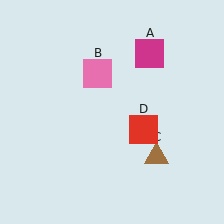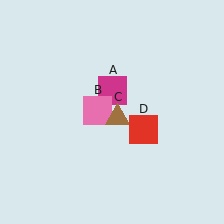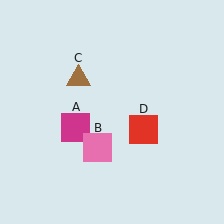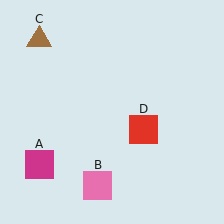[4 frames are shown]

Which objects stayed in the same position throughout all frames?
Red square (object D) remained stationary.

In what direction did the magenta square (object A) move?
The magenta square (object A) moved down and to the left.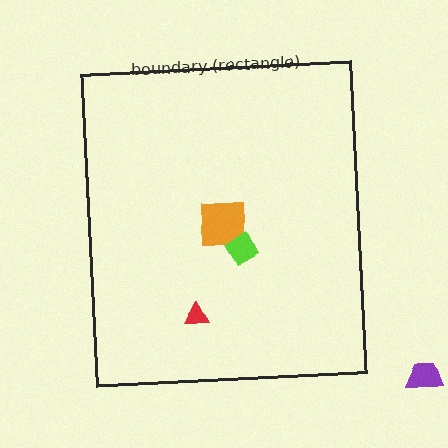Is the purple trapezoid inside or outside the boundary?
Outside.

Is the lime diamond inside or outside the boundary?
Inside.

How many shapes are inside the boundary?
3 inside, 1 outside.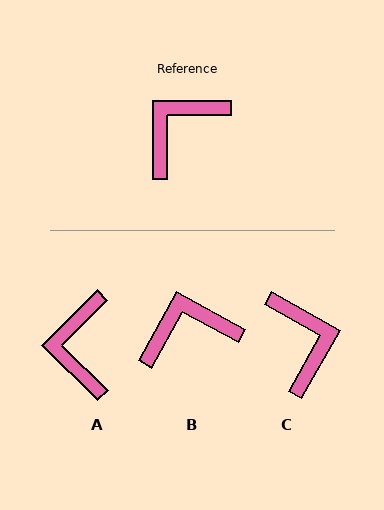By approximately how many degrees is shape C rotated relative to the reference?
Approximately 119 degrees clockwise.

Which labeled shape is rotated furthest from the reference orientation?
C, about 119 degrees away.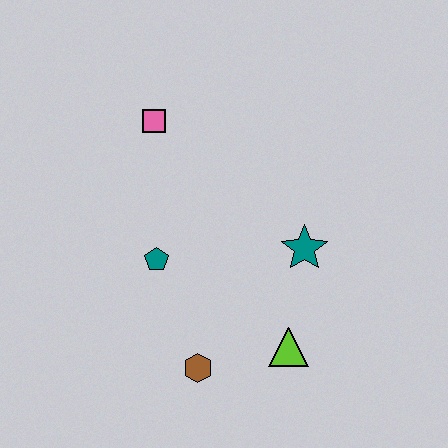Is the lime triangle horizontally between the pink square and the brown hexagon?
No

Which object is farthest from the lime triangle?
The pink square is farthest from the lime triangle.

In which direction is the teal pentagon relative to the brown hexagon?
The teal pentagon is above the brown hexagon.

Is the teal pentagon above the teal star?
No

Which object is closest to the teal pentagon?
The brown hexagon is closest to the teal pentagon.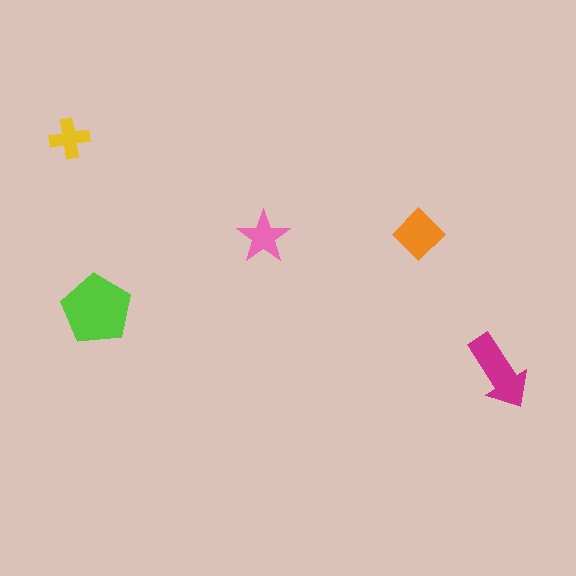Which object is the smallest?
The yellow cross.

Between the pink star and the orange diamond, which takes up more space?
The orange diamond.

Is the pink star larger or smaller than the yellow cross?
Larger.